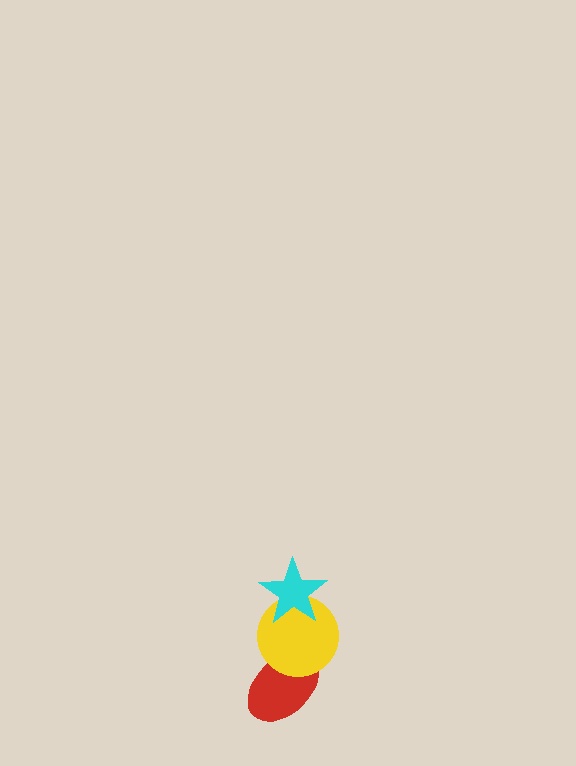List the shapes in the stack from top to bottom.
From top to bottom: the cyan star, the yellow circle, the red ellipse.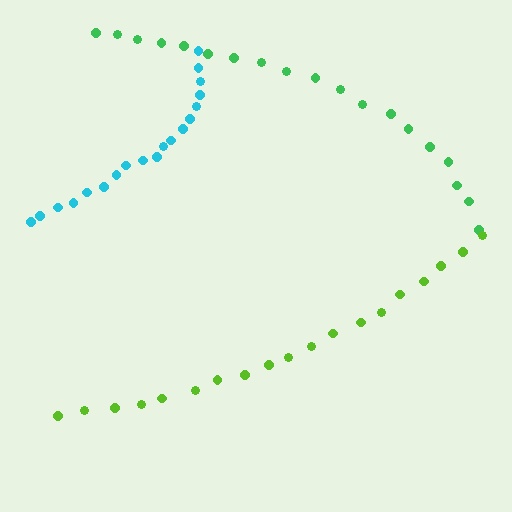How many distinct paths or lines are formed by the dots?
There are 3 distinct paths.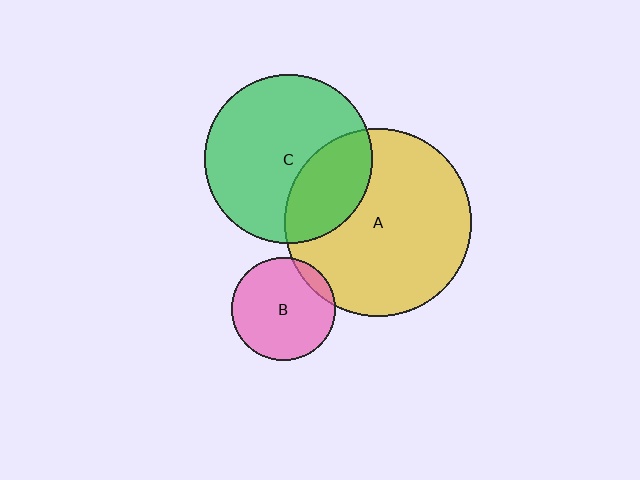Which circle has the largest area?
Circle A (yellow).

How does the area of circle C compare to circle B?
Approximately 2.7 times.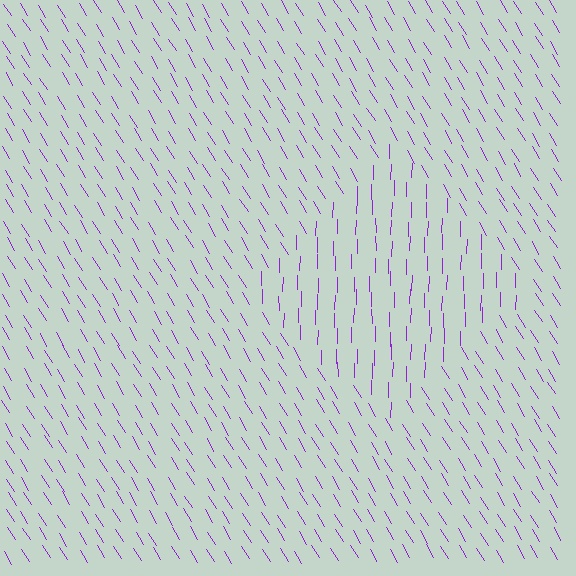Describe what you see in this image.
The image is filled with small purple line segments. A diamond region in the image has lines oriented differently from the surrounding lines, creating a visible texture boundary.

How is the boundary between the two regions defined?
The boundary is defined purely by a change in line orientation (approximately 32 degrees difference). All lines are the same color and thickness.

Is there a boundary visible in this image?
Yes, there is a texture boundary formed by a change in line orientation.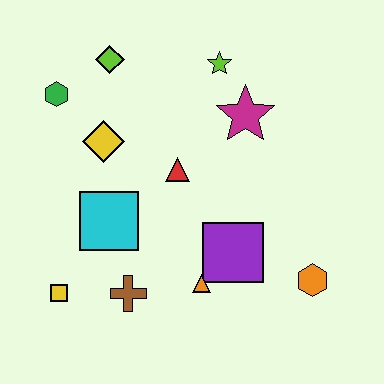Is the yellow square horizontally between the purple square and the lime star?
No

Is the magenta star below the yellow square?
No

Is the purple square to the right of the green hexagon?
Yes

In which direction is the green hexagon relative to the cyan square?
The green hexagon is above the cyan square.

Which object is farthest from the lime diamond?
The orange hexagon is farthest from the lime diamond.